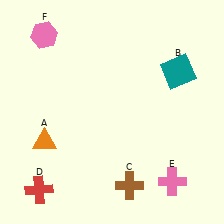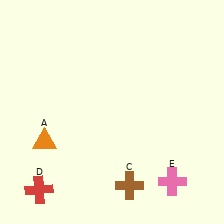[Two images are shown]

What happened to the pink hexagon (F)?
The pink hexagon (F) was removed in Image 2. It was in the top-left area of Image 1.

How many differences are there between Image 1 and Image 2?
There are 2 differences between the two images.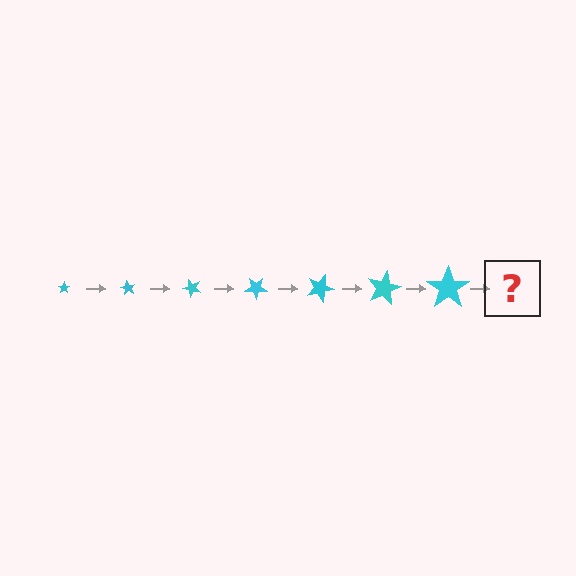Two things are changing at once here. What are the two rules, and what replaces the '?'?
The two rules are that the star grows larger each step and it rotates 60 degrees each step. The '?' should be a star, larger than the previous one and rotated 420 degrees from the start.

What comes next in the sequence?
The next element should be a star, larger than the previous one and rotated 420 degrees from the start.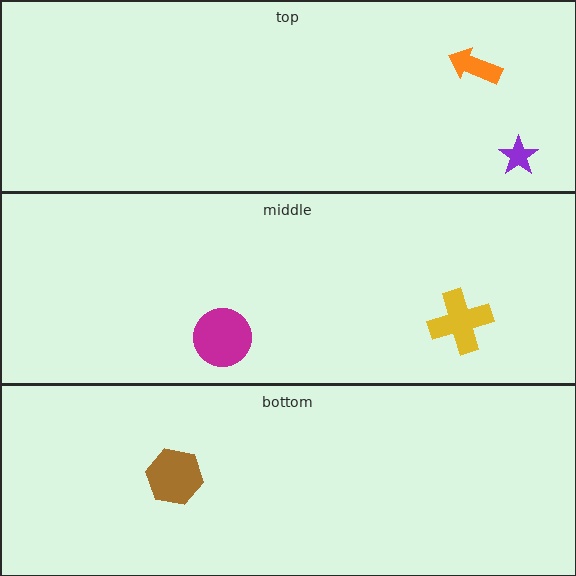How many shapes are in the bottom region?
1.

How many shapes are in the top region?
2.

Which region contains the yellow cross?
The middle region.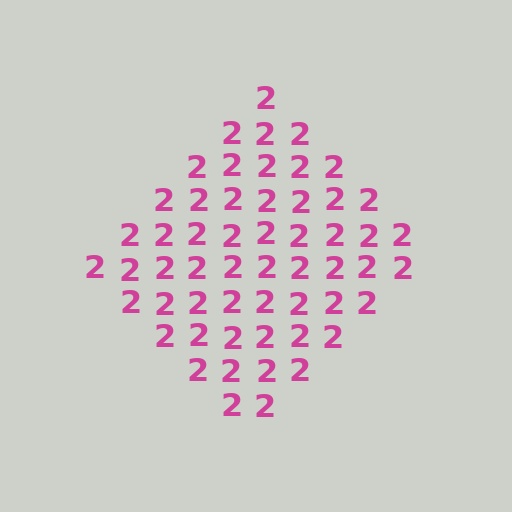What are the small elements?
The small elements are digit 2's.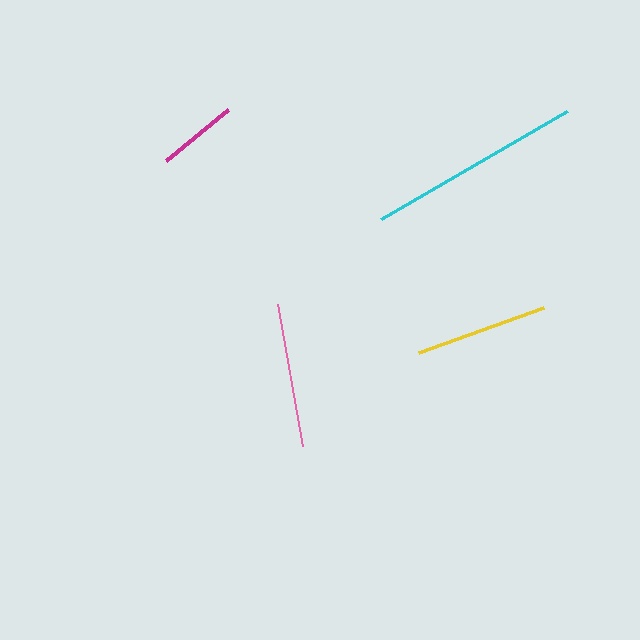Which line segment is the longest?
The cyan line is the longest at approximately 215 pixels.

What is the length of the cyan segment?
The cyan segment is approximately 215 pixels long.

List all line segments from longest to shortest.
From longest to shortest: cyan, pink, yellow, magenta.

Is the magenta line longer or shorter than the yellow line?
The yellow line is longer than the magenta line.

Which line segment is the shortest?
The magenta line is the shortest at approximately 80 pixels.